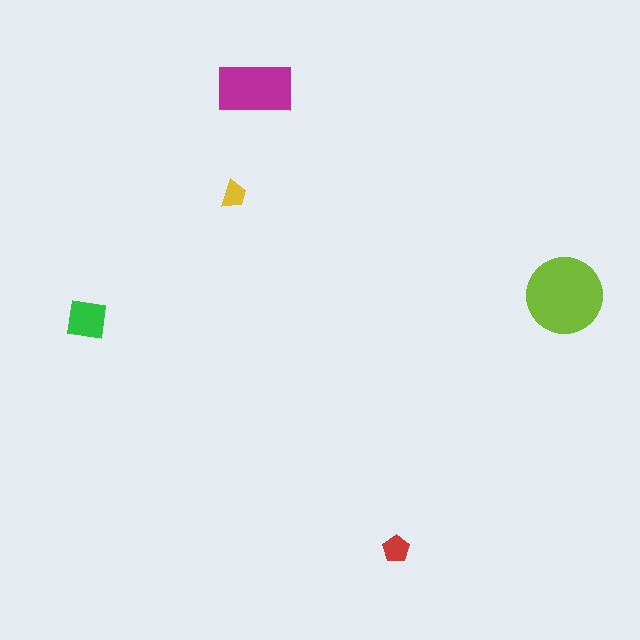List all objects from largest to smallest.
The lime circle, the magenta rectangle, the green square, the red pentagon, the yellow trapezoid.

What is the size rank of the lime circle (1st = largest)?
1st.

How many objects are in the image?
There are 5 objects in the image.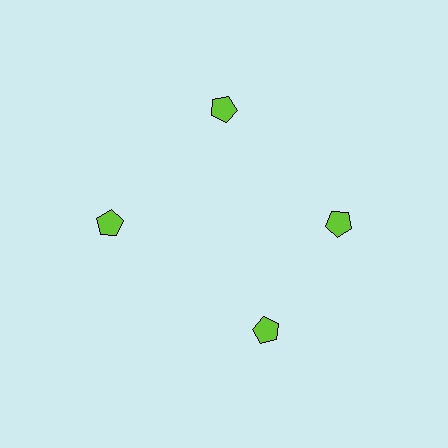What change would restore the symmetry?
The symmetry would be restored by rotating it back into even spacing with its neighbors so that all 4 pentagons sit at equal angles and equal distance from the center.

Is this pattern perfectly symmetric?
No. The 4 lime pentagons are arranged in a ring, but one element near the 6 o'clock position is rotated out of alignment along the ring, breaking the 4-fold rotational symmetry.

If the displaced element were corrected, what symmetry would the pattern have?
It would have 4-fold rotational symmetry — the pattern would map onto itself every 90 degrees.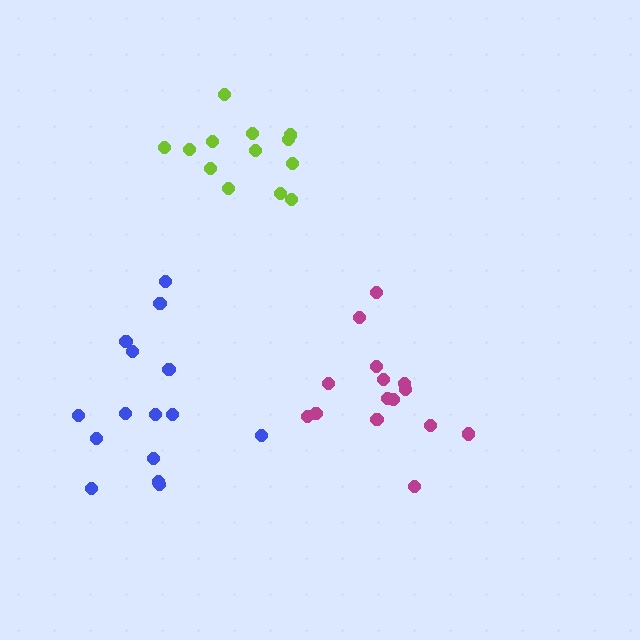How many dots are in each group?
Group 1: 15 dots, Group 2: 15 dots, Group 3: 13 dots (43 total).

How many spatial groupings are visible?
There are 3 spatial groupings.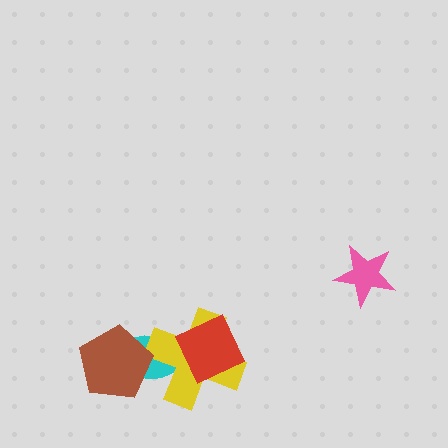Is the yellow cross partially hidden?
Yes, it is partially covered by another shape.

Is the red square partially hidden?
No, no other shape covers it.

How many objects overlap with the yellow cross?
2 objects overlap with the yellow cross.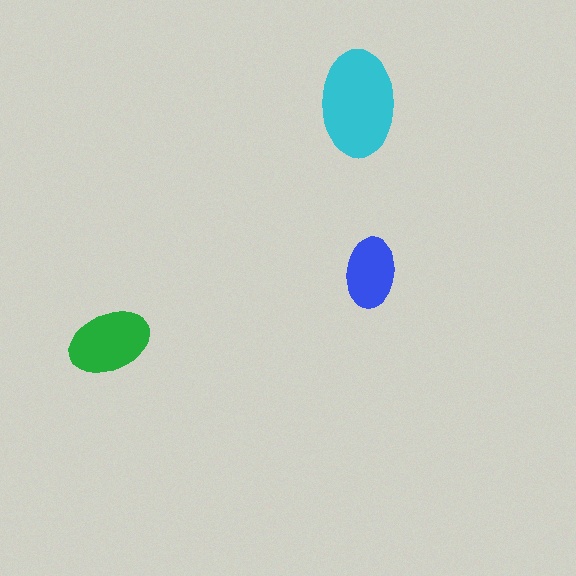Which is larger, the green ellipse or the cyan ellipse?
The cyan one.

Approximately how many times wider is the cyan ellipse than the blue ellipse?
About 1.5 times wider.